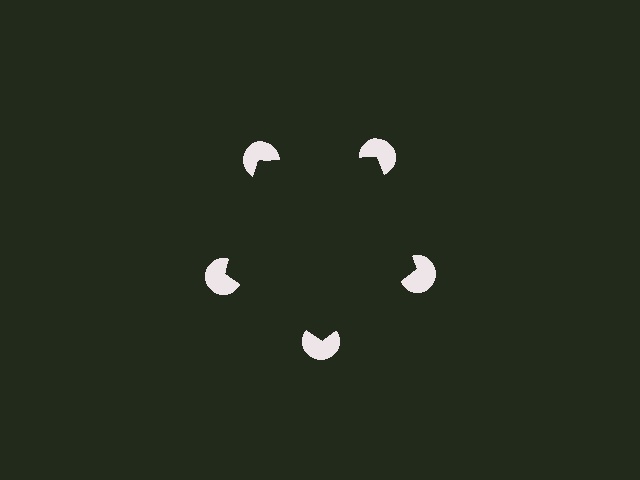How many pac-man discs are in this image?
There are 5 — one at each vertex of the illusory pentagon.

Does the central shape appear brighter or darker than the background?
It typically appears slightly darker than the background, even though no actual brightness change is drawn.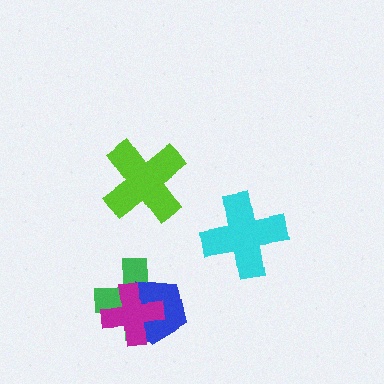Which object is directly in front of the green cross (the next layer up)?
The blue pentagon is directly in front of the green cross.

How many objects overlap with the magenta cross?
2 objects overlap with the magenta cross.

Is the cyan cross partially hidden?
No, no other shape covers it.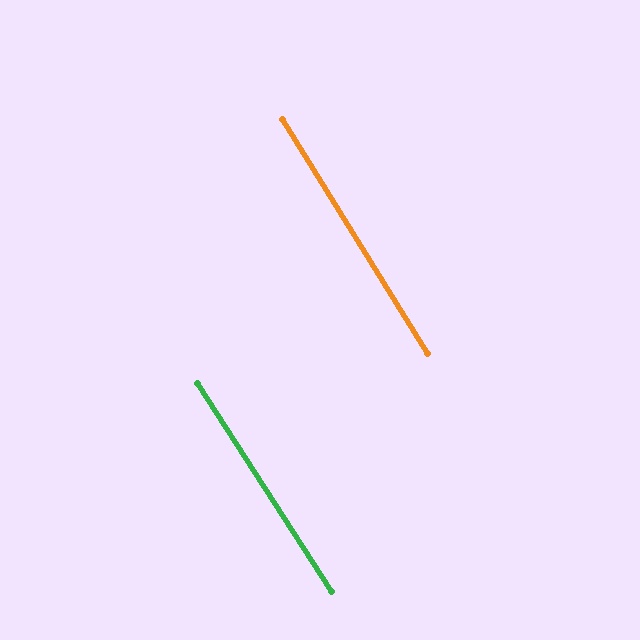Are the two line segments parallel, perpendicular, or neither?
Parallel — their directions differ by only 1.0°.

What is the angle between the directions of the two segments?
Approximately 1 degree.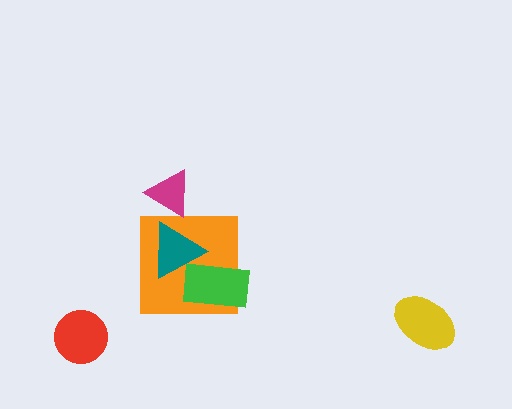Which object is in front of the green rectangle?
The teal triangle is in front of the green rectangle.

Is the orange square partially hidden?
Yes, it is partially covered by another shape.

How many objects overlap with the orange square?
2 objects overlap with the orange square.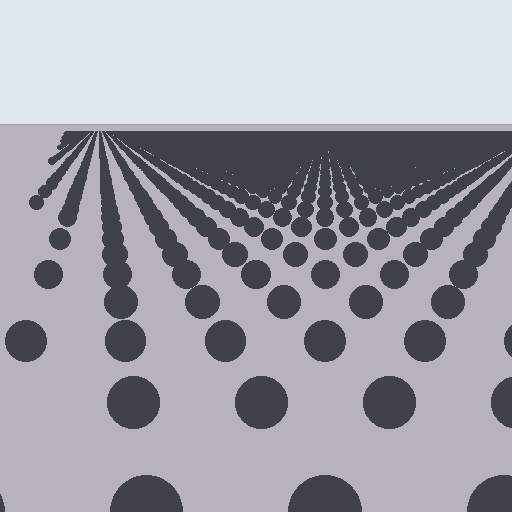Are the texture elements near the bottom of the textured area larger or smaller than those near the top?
Larger. Near the bottom, elements are closer to the viewer and appear at a bigger on-screen size.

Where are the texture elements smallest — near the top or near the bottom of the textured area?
Near the top.